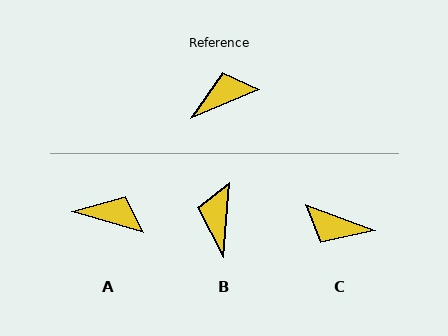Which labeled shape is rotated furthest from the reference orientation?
C, about 137 degrees away.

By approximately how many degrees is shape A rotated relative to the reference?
Approximately 40 degrees clockwise.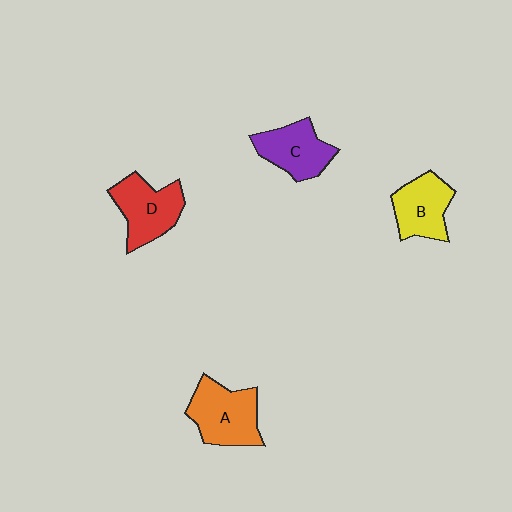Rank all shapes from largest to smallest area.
From largest to smallest: A (orange), D (red), C (purple), B (yellow).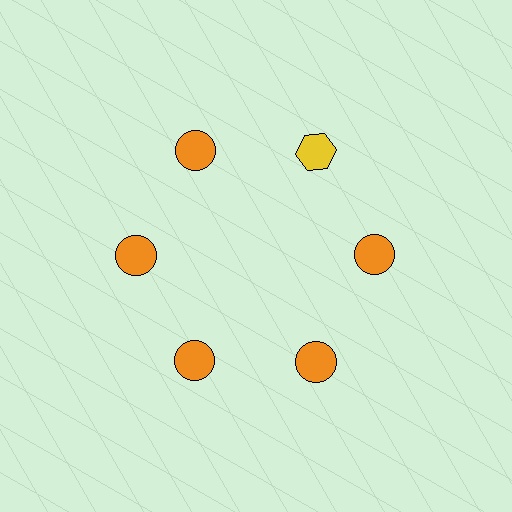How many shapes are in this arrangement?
There are 6 shapes arranged in a ring pattern.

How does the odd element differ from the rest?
It differs in both color (yellow instead of orange) and shape (hexagon instead of circle).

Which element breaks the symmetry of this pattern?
The yellow hexagon at roughly the 1 o'clock position breaks the symmetry. All other shapes are orange circles.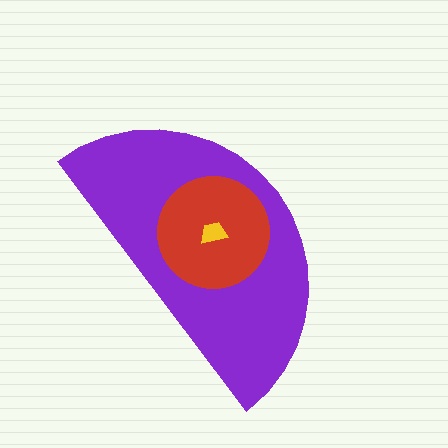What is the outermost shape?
The purple semicircle.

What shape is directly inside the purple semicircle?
The red circle.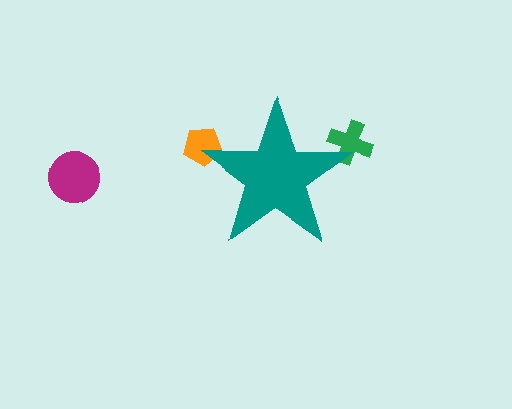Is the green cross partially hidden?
Yes, the green cross is partially hidden behind the teal star.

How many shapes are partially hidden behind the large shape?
2 shapes are partially hidden.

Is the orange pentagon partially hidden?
Yes, the orange pentagon is partially hidden behind the teal star.